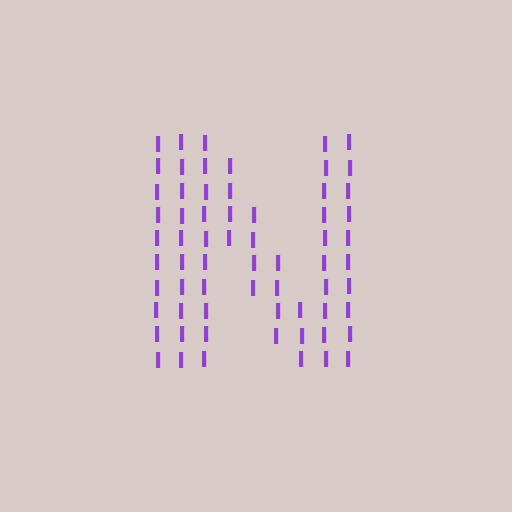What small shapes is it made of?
It is made of small letter I's.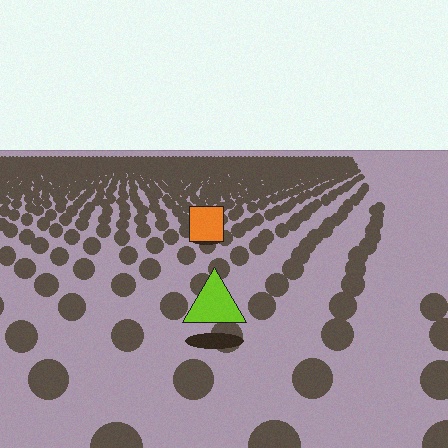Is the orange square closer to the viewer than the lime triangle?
No. The lime triangle is closer — you can tell from the texture gradient: the ground texture is coarser near it.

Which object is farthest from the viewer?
The orange square is farthest from the viewer. It appears smaller and the ground texture around it is denser.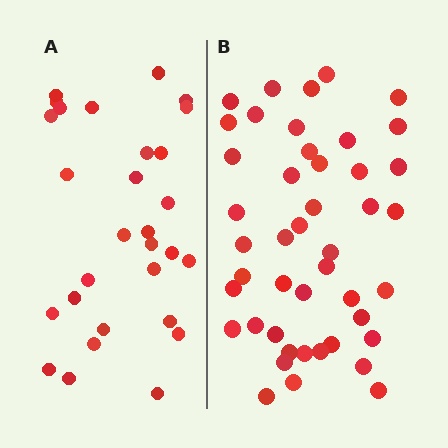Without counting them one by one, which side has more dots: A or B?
Region B (the right region) has more dots.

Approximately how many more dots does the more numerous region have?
Region B has approximately 15 more dots than region A.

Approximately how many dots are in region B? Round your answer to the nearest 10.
About 40 dots. (The exact count is 45, which rounds to 40.)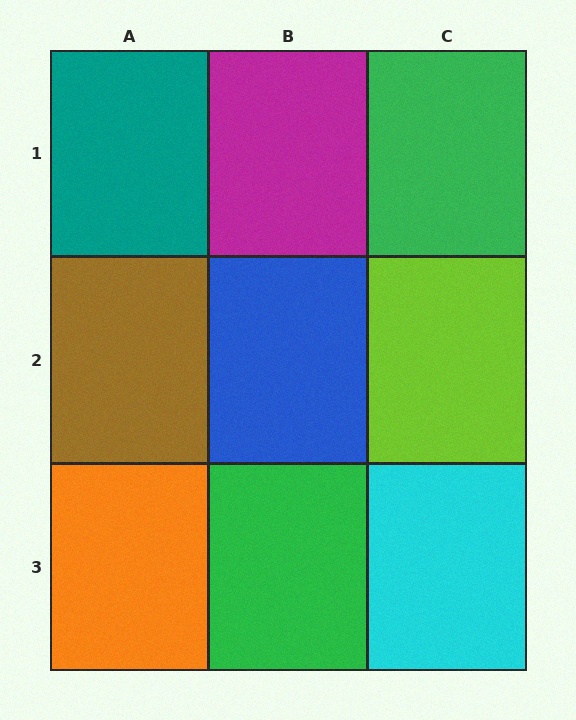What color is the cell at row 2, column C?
Lime.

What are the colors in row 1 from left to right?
Teal, magenta, green.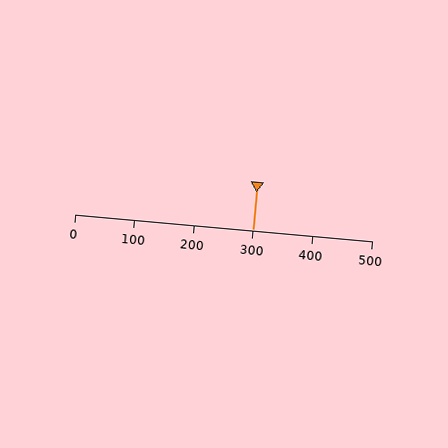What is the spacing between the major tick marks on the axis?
The major ticks are spaced 100 apart.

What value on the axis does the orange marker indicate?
The marker indicates approximately 300.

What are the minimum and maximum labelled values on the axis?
The axis runs from 0 to 500.